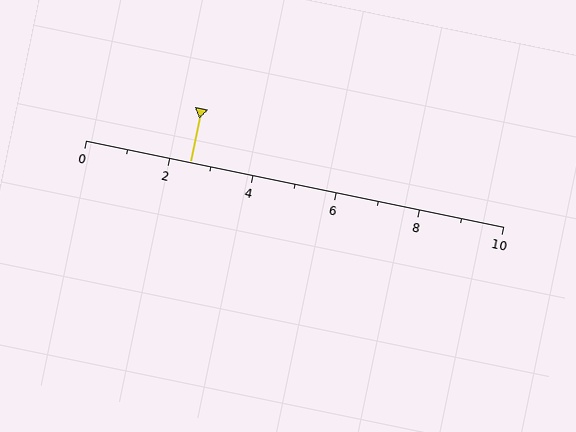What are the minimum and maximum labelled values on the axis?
The axis runs from 0 to 10.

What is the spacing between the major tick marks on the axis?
The major ticks are spaced 2 apart.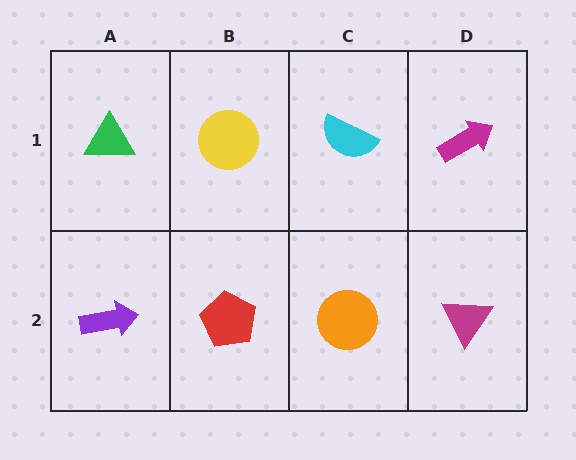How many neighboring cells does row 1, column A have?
2.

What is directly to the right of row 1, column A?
A yellow circle.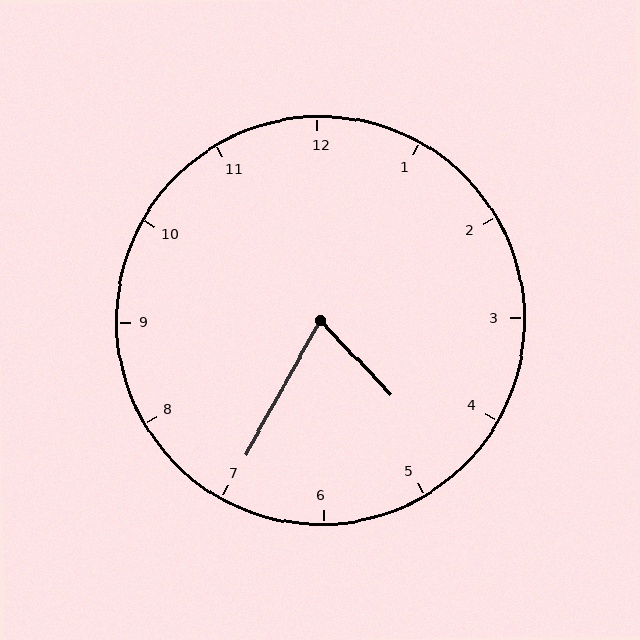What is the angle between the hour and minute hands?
Approximately 72 degrees.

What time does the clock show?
4:35.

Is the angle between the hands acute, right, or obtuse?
It is acute.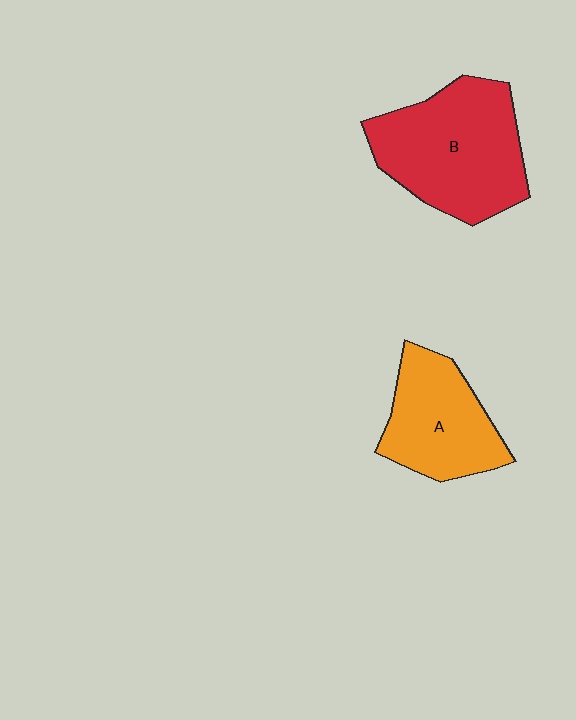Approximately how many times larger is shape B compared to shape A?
Approximately 1.4 times.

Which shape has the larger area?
Shape B (red).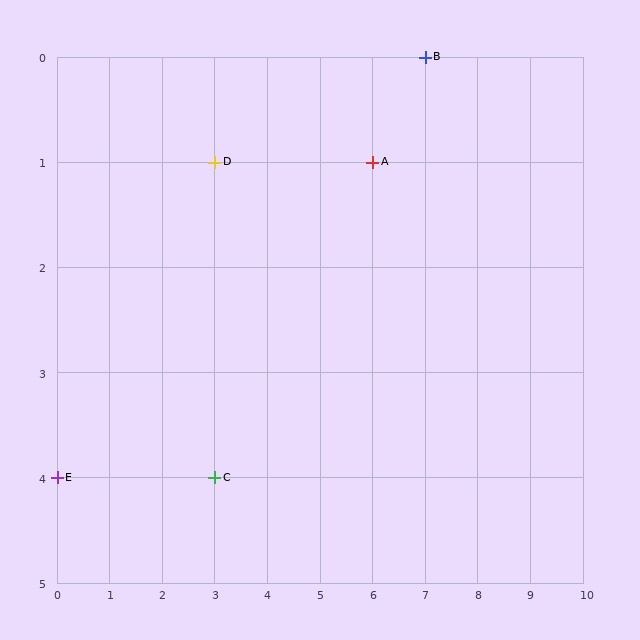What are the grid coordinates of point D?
Point D is at grid coordinates (3, 1).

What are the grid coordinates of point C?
Point C is at grid coordinates (3, 4).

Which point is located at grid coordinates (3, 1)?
Point D is at (3, 1).